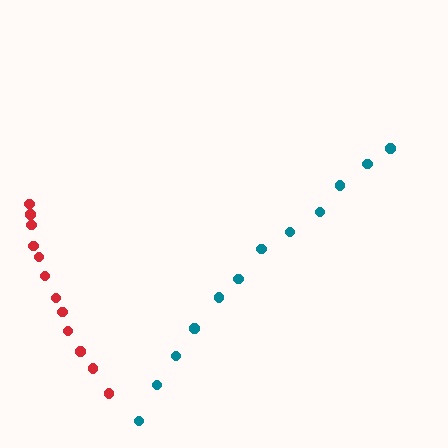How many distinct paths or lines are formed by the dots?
There are 2 distinct paths.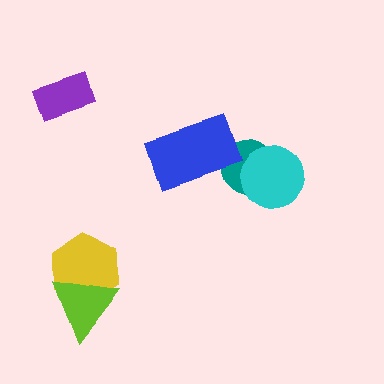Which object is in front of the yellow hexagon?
The lime triangle is in front of the yellow hexagon.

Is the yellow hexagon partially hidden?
Yes, it is partially covered by another shape.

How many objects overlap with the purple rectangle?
0 objects overlap with the purple rectangle.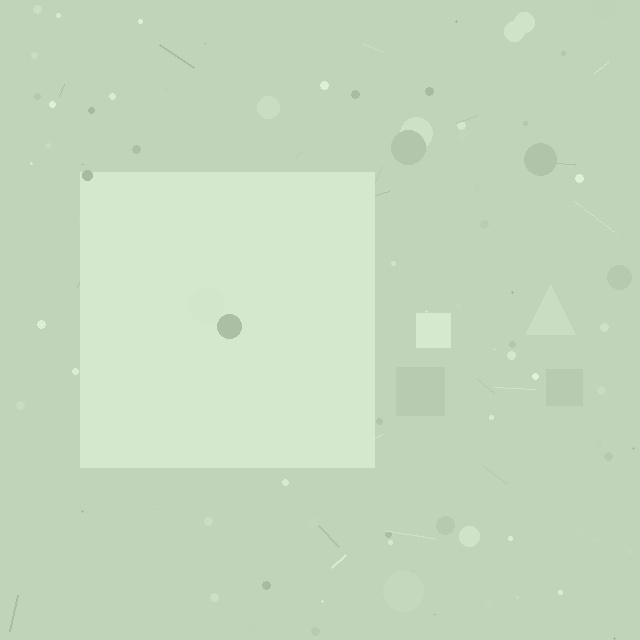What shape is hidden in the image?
A square is hidden in the image.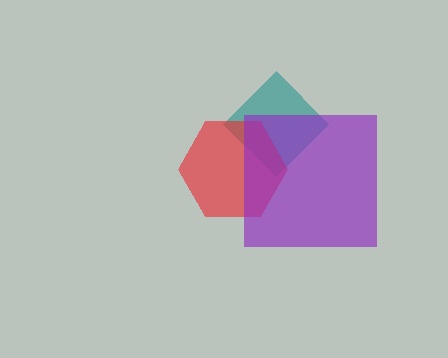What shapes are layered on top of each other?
The layered shapes are: a teal diamond, a red hexagon, a purple square.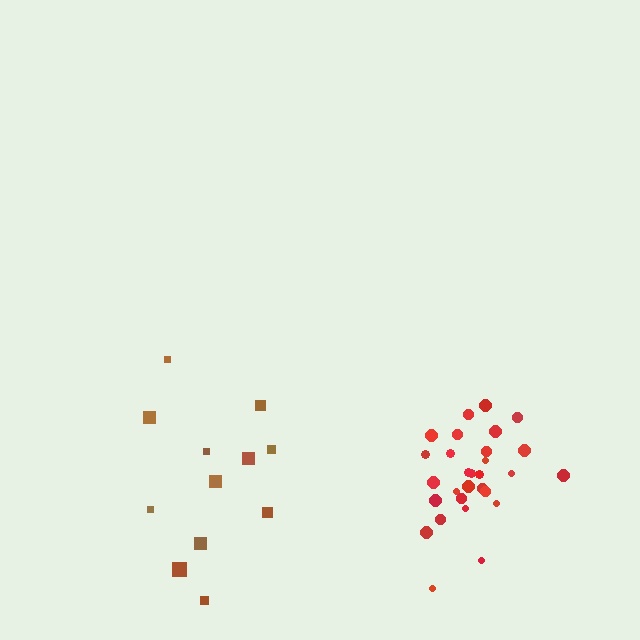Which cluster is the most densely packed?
Red.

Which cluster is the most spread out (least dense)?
Brown.